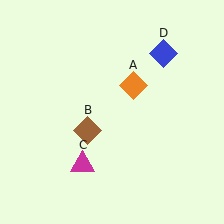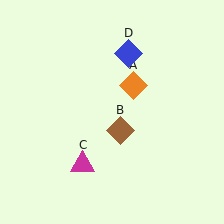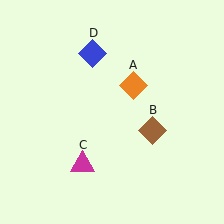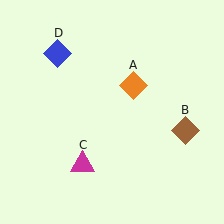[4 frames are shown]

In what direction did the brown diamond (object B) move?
The brown diamond (object B) moved right.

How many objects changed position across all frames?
2 objects changed position: brown diamond (object B), blue diamond (object D).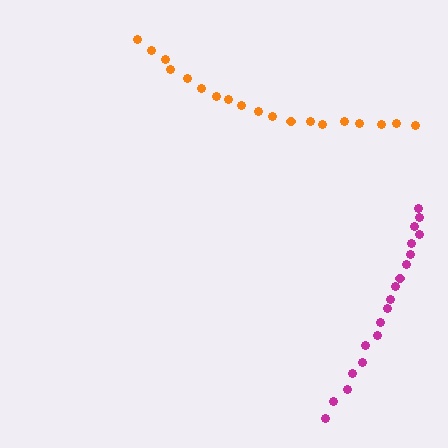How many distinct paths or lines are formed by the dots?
There are 2 distinct paths.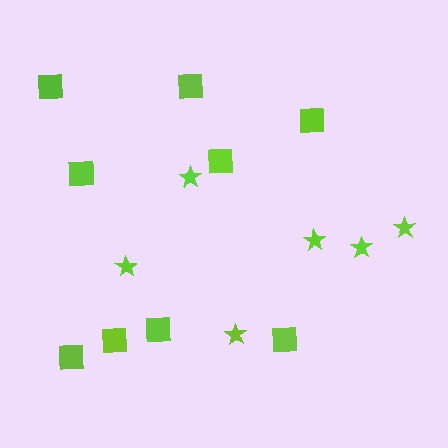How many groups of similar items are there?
There are 2 groups: one group of squares (9) and one group of stars (6).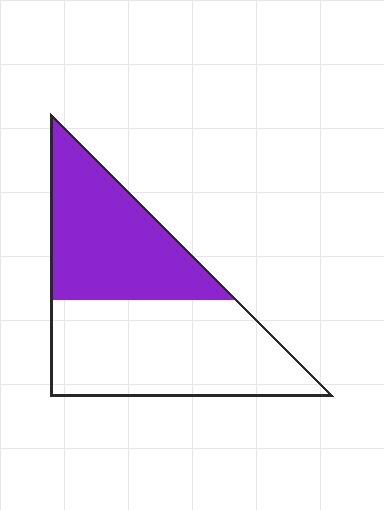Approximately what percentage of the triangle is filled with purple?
Approximately 45%.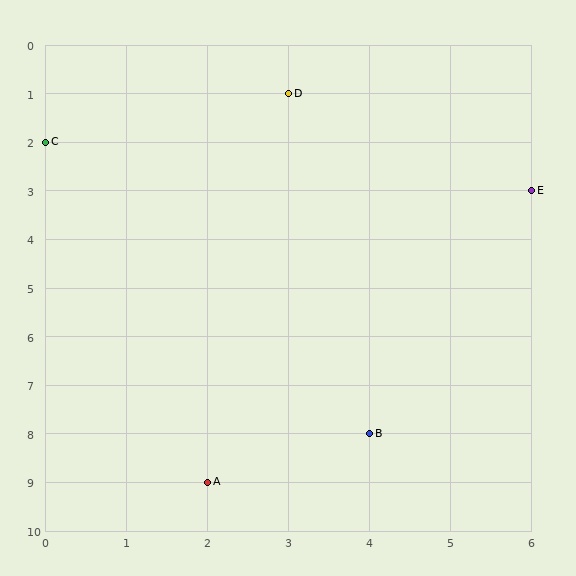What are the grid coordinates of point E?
Point E is at grid coordinates (6, 3).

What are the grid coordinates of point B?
Point B is at grid coordinates (4, 8).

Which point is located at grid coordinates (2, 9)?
Point A is at (2, 9).